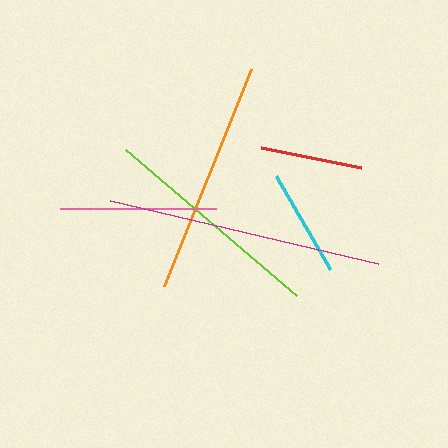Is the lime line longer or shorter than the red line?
The lime line is longer than the red line.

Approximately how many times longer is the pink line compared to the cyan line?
The pink line is approximately 1.4 times the length of the cyan line.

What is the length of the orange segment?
The orange segment is approximately 233 pixels long.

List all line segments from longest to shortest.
From longest to shortest: magenta, orange, lime, pink, cyan, red.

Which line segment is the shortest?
The red line is the shortest at approximately 102 pixels.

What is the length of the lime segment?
The lime segment is approximately 225 pixels long.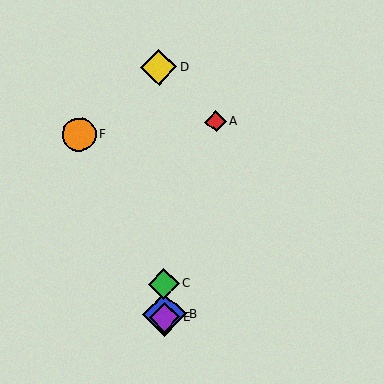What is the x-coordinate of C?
Object C is at x≈164.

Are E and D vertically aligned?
Yes, both are at x≈164.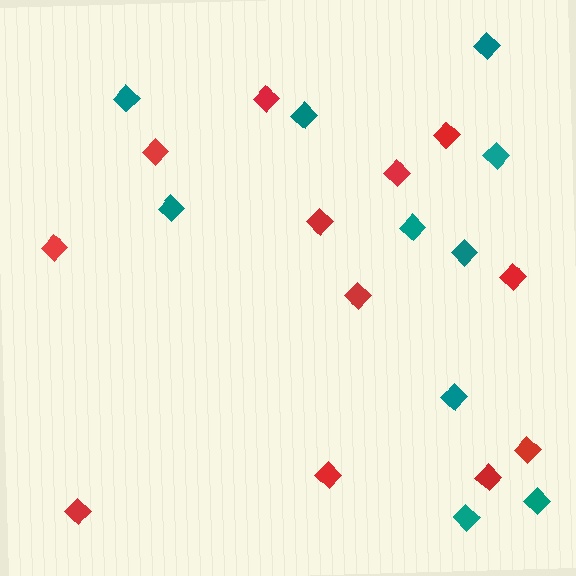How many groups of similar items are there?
There are 2 groups: one group of teal diamonds (10) and one group of red diamonds (12).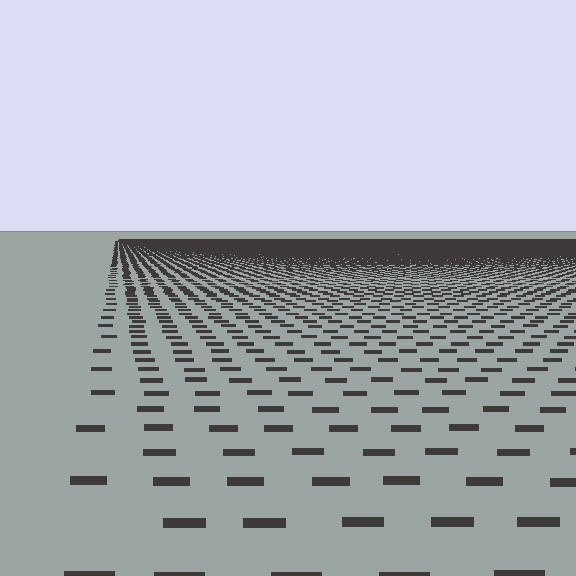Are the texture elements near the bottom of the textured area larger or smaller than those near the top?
Larger. Near the bottom, elements are closer to the viewer and appear at a bigger on-screen size.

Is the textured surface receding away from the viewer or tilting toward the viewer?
The surface is receding away from the viewer. Texture elements get smaller and denser toward the top.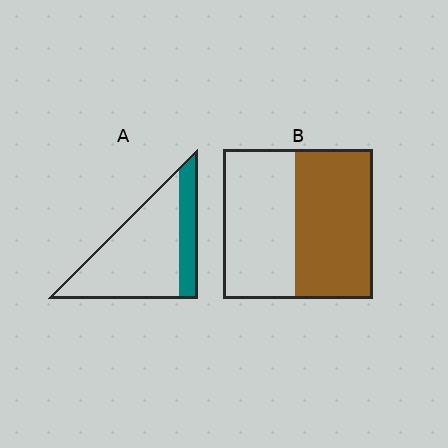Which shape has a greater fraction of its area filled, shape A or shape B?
Shape B.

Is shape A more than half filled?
No.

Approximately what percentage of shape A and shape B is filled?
A is approximately 25% and B is approximately 50%.